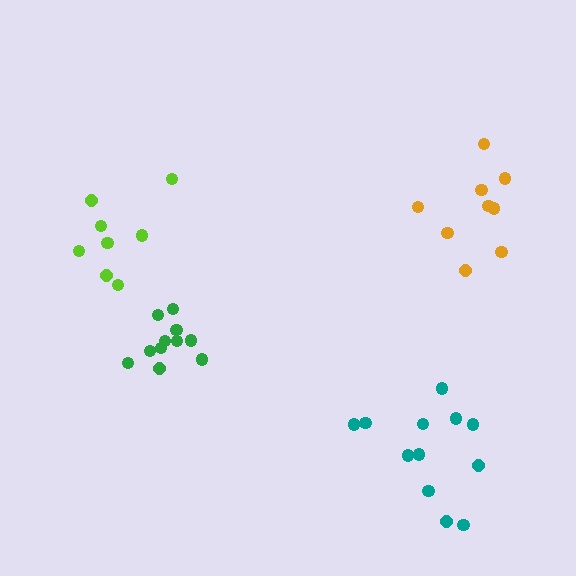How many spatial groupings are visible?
There are 4 spatial groupings.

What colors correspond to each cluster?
The clusters are colored: green, lime, orange, teal.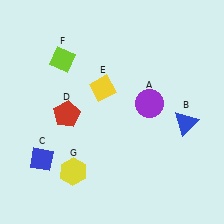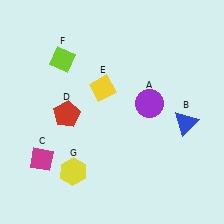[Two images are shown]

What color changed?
The diamond (C) changed from blue in Image 1 to magenta in Image 2.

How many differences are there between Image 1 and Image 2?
There is 1 difference between the two images.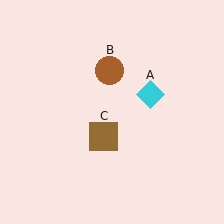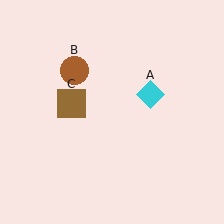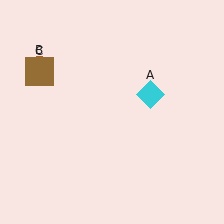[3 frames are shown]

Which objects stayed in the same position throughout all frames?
Cyan diamond (object A) remained stationary.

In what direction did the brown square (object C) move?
The brown square (object C) moved up and to the left.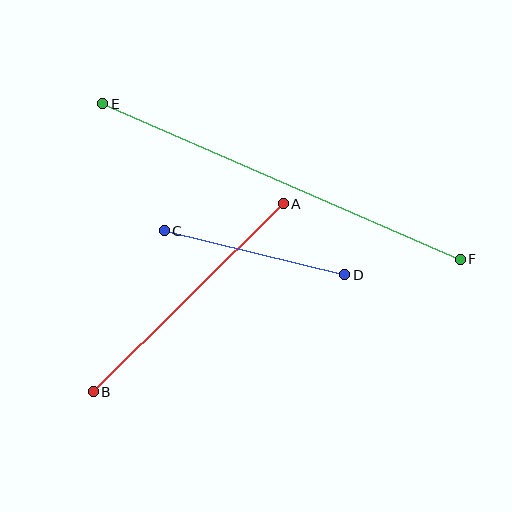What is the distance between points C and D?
The distance is approximately 186 pixels.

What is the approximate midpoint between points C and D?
The midpoint is at approximately (254, 253) pixels.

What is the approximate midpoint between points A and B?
The midpoint is at approximately (188, 298) pixels.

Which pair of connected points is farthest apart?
Points E and F are farthest apart.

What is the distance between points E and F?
The distance is approximately 390 pixels.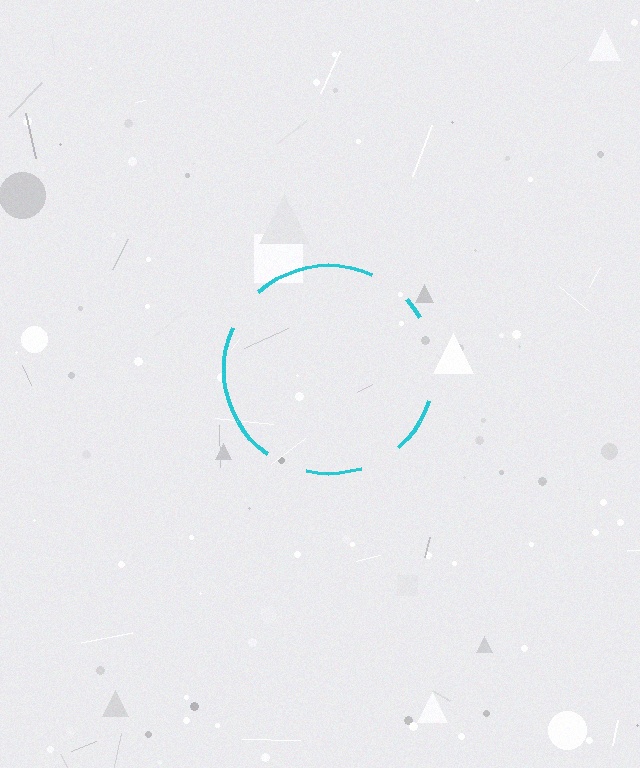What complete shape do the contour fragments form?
The contour fragments form a circle.